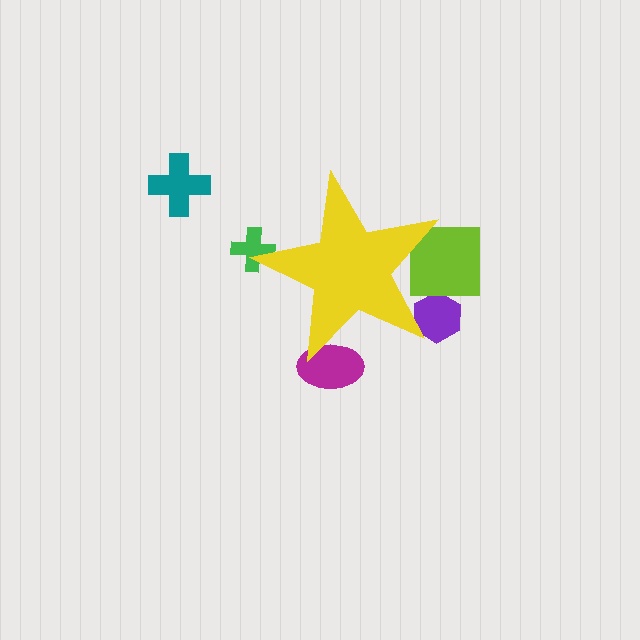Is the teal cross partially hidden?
No, the teal cross is fully visible.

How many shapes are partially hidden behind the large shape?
4 shapes are partially hidden.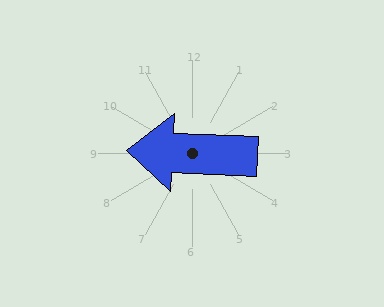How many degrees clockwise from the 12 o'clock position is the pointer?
Approximately 273 degrees.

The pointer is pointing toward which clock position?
Roughly 9 o'clock.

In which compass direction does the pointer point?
West.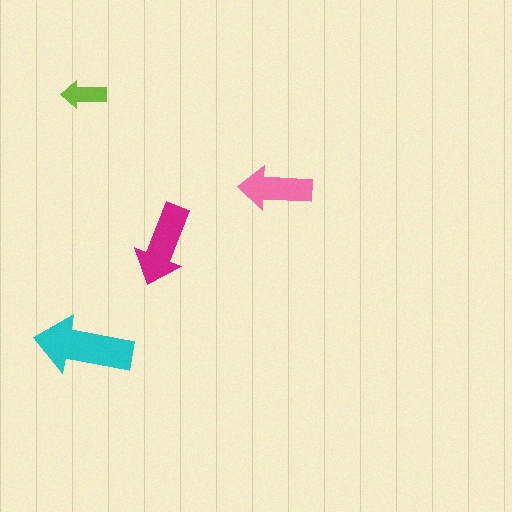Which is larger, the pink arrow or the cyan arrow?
The cyan one.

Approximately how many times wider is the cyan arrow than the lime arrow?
About 2 times wider.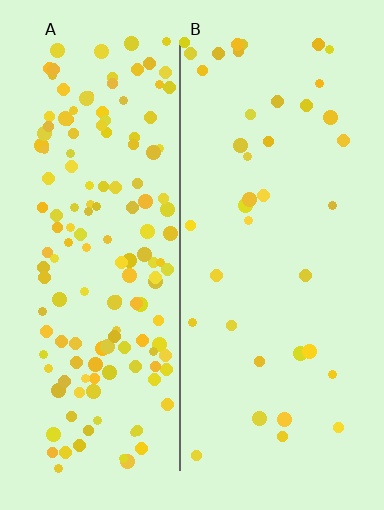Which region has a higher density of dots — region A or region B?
A (the left).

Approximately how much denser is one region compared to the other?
Approximately 4.0× — region A over region B.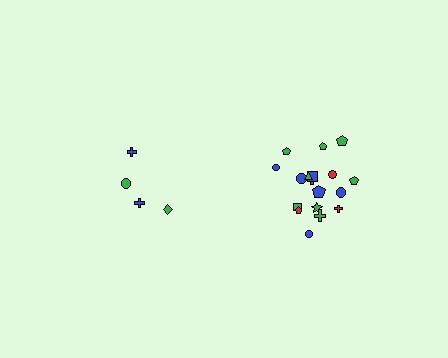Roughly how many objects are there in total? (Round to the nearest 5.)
Roughly 20 objects in total.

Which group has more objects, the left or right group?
The right group.